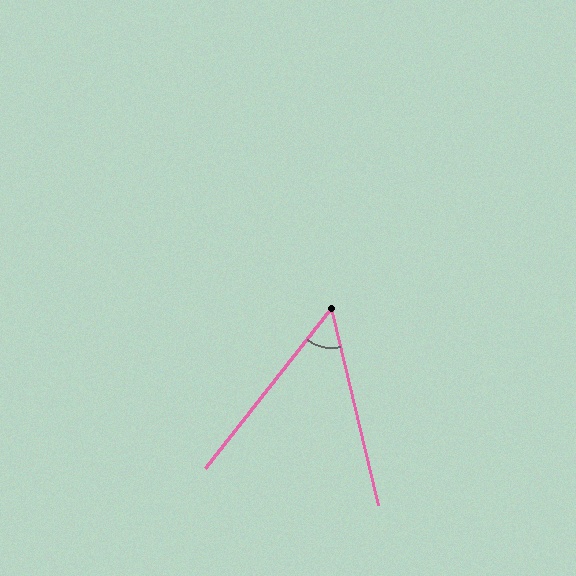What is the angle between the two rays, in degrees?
Approximately 51 degrees.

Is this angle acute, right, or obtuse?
It is acute.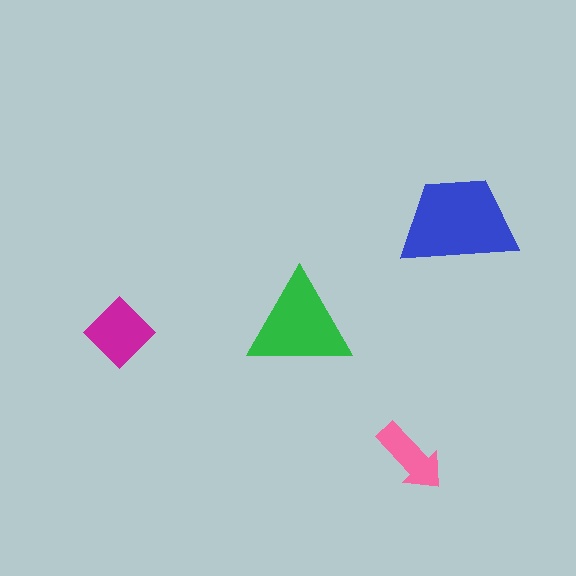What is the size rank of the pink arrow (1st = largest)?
4th.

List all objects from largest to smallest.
The blue trapezoid, the green triangle, the magenta diamond, the pink arrow.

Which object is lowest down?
The pink arrow is bottommost.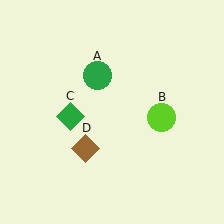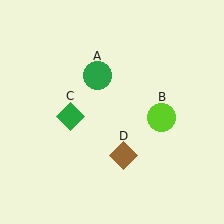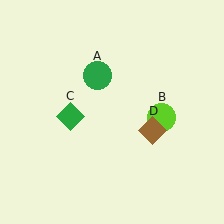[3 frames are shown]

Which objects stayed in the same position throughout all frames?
Green circle (object A) and lime circle (object B) and green diamond (object C) remained stationary.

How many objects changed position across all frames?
1 object changed position: brown diamond (object D).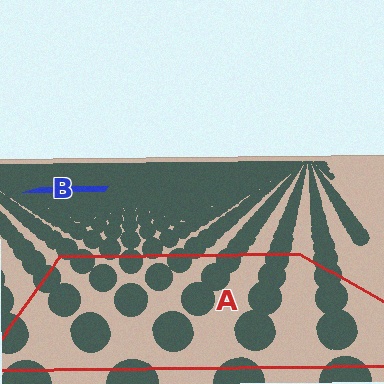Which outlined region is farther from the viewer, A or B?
Region B is farther from the viewer — the texture elements inside it appear smaller and more densely packed.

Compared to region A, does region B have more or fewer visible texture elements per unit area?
Region B has more texture elements per unit area — they are packed more densely because it is farther away.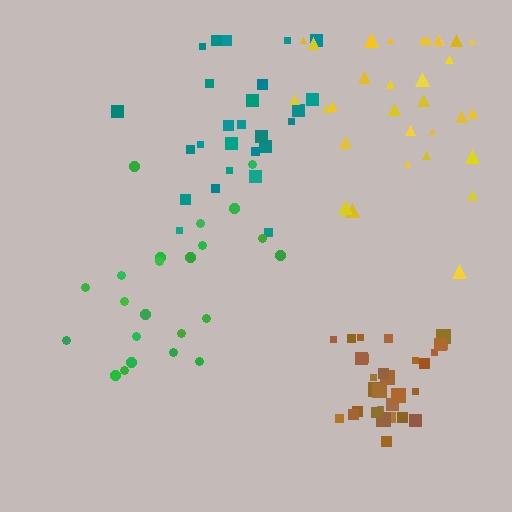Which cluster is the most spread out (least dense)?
Green.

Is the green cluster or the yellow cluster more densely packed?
Yellow.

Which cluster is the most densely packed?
Brown.